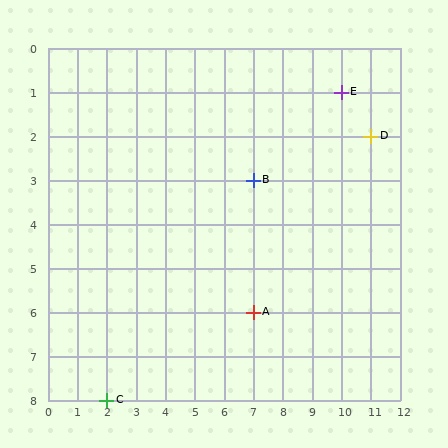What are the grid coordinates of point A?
Point A is at grid coordinates (7, 6).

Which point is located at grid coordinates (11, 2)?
Point D is at (11, 2).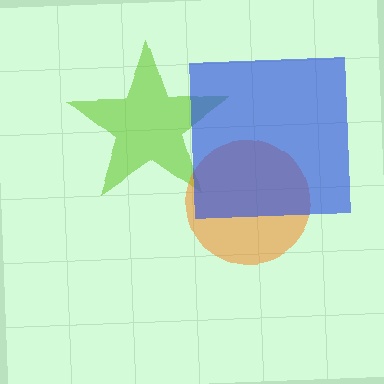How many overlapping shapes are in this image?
There are 3 overlapping shapes in the image.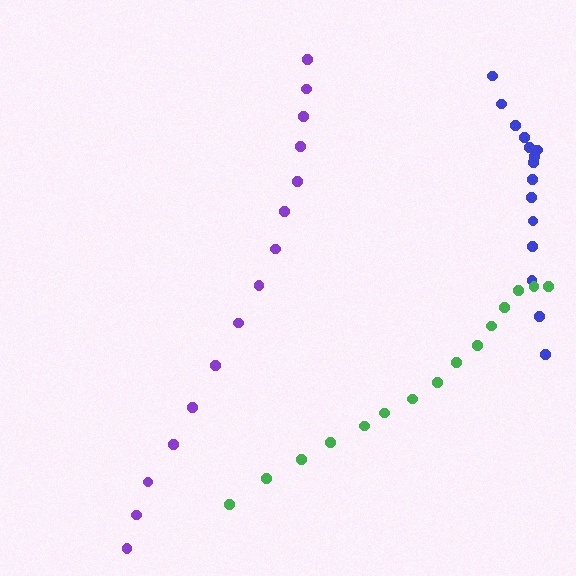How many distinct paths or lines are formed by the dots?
There are 3 distinct paths.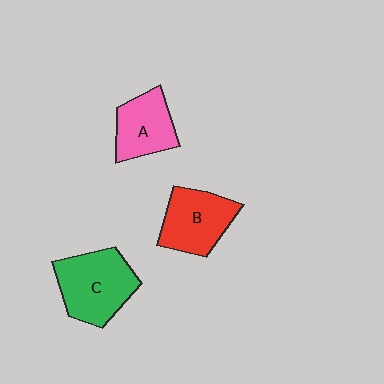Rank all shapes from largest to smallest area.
From largest to smallest: C (green), B (red), A (pink).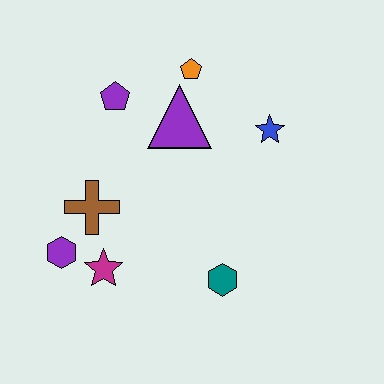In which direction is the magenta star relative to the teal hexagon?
The magenta star is to the left of the teal hexagon.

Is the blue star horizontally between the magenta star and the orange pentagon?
No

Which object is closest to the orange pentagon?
The purple triangle is closest to the orange pentagon.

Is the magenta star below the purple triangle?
Yes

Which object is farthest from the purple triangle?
The purple hexagon is farthest from the purple triangle.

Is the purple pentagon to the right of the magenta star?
Yes